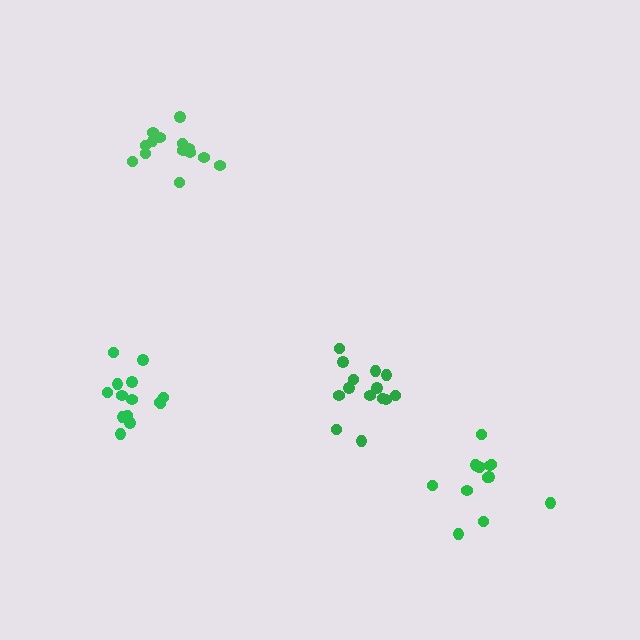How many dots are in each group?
Group 1: 14 dots, Group 2: 14 dots, Group 3: 14 dots, Group 4: 13 dots (55 total).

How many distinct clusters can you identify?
There are 4 distinct clusters.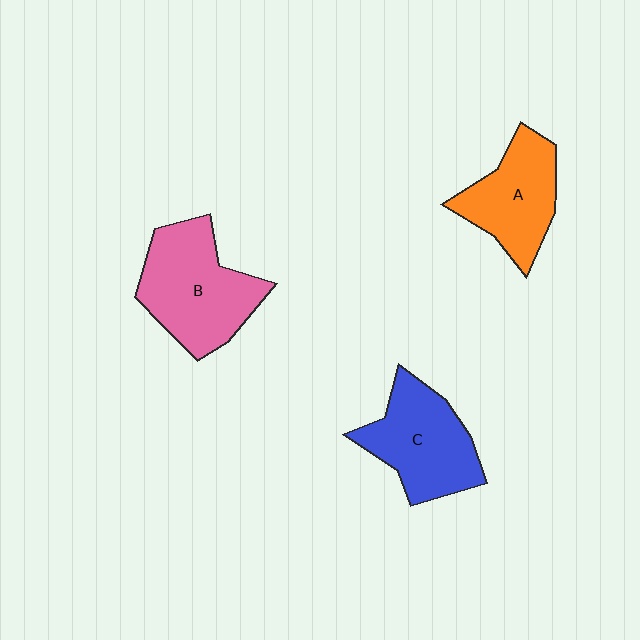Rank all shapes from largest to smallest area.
From largest to smallest: B (pink), C (blue), A (orange).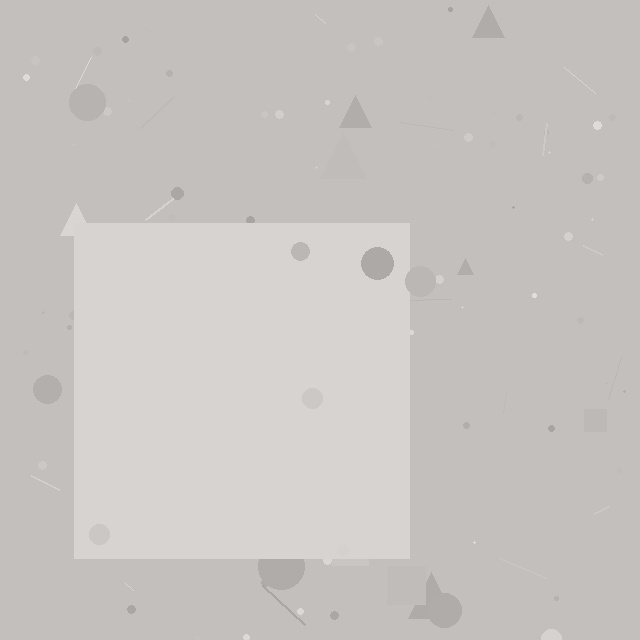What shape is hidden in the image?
A square is hidden in the image.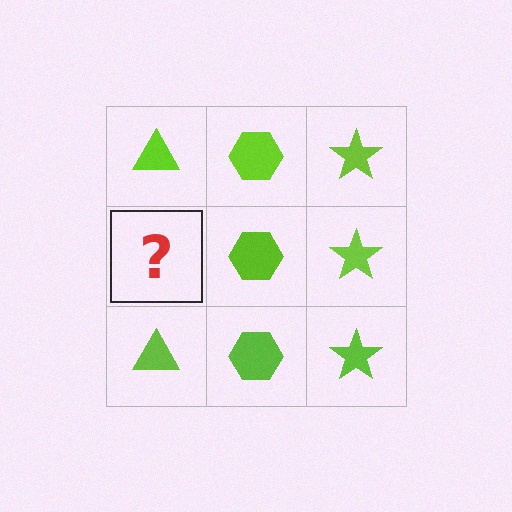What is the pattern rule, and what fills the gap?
The rule is that each column has a consistent shape. The gap should be filled with a lime triangle.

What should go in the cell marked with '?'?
The missing cell should contain a lime triangle.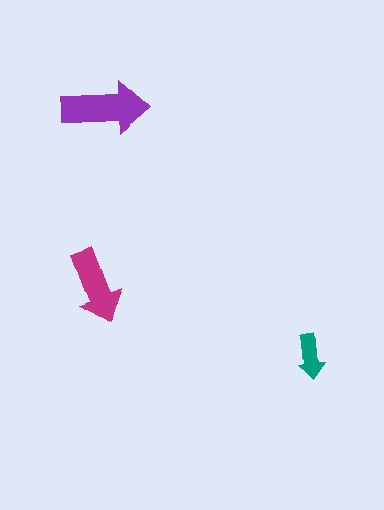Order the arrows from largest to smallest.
the purple one, the magenta one, the teal one.